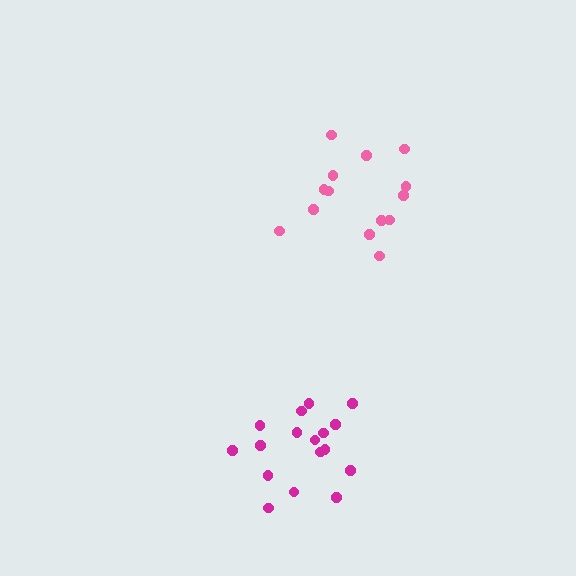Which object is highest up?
The pink cluster is topmost.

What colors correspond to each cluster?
The clusters are colored: pink, magenta.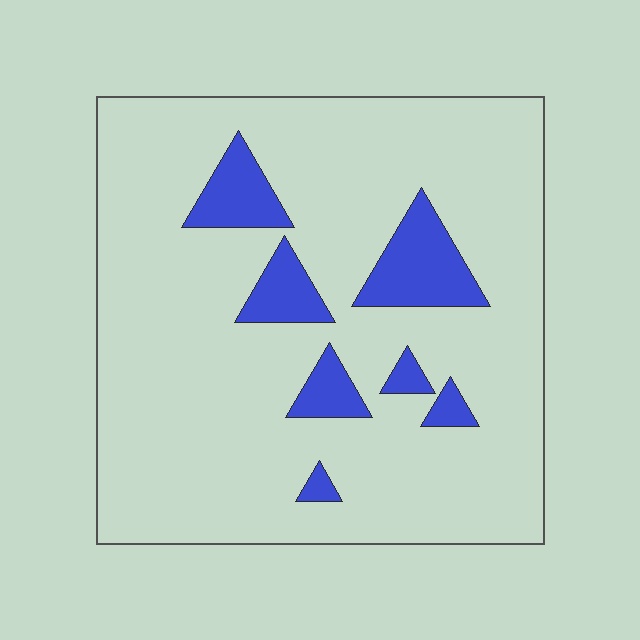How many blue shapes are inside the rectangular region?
7.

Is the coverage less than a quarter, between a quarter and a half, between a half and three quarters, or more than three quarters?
Less than a quarter.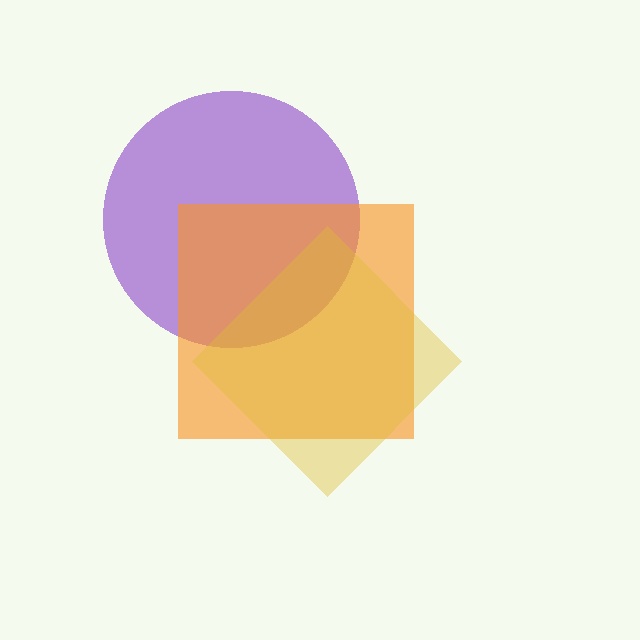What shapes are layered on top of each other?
The layered shapes are: a purple circle, an orange square, a yellow diamond.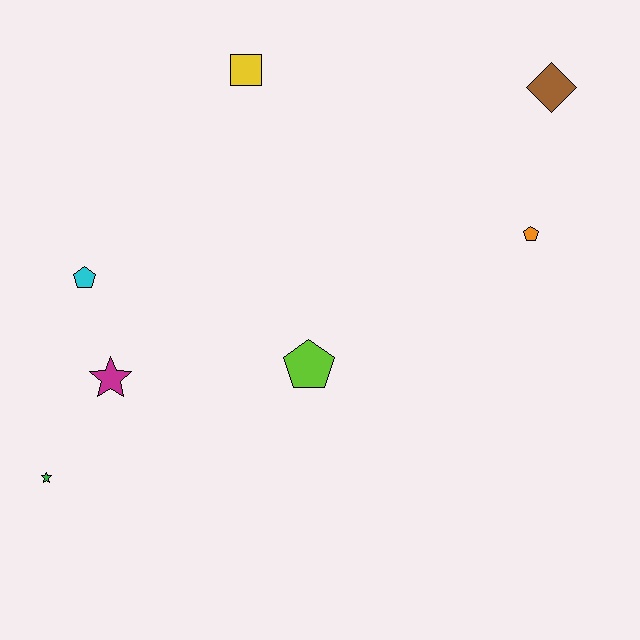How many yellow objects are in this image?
There is 1 yellow object.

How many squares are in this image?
There is 1 square.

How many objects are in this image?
There are 7 objects.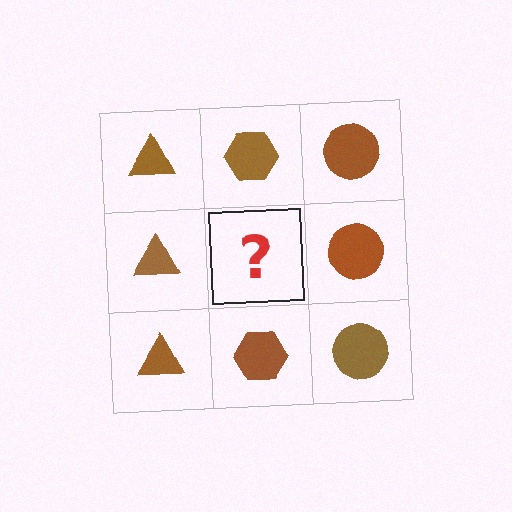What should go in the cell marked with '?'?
The missing cell should contain a brown hexagon.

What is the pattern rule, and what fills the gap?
The rule is that each column has a consistent shape. The gap should be filled with a brown hexagon.